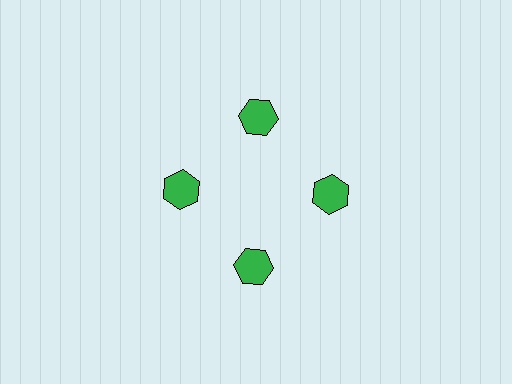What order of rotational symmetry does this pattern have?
This pattern has 4-fold rotational symmetry.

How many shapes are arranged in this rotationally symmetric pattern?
There are 4 shapes, arranged in 4 groups of 1.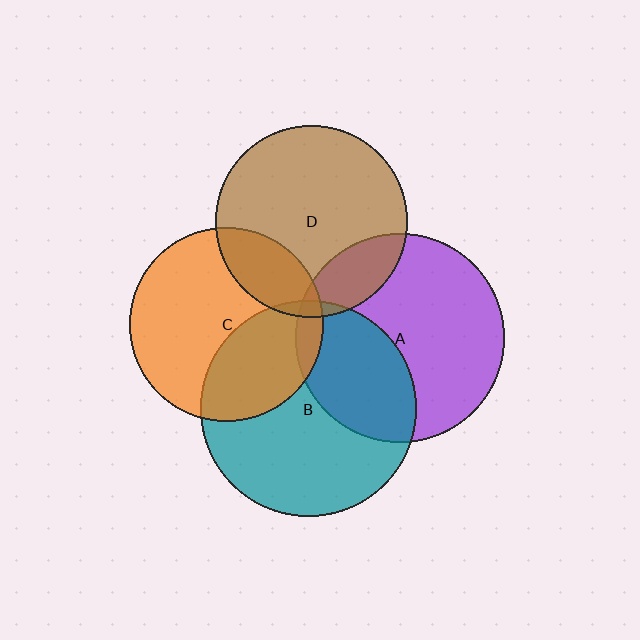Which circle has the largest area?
Circle B (teal).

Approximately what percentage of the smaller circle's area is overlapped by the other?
Approximately 20%.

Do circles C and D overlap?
Yes.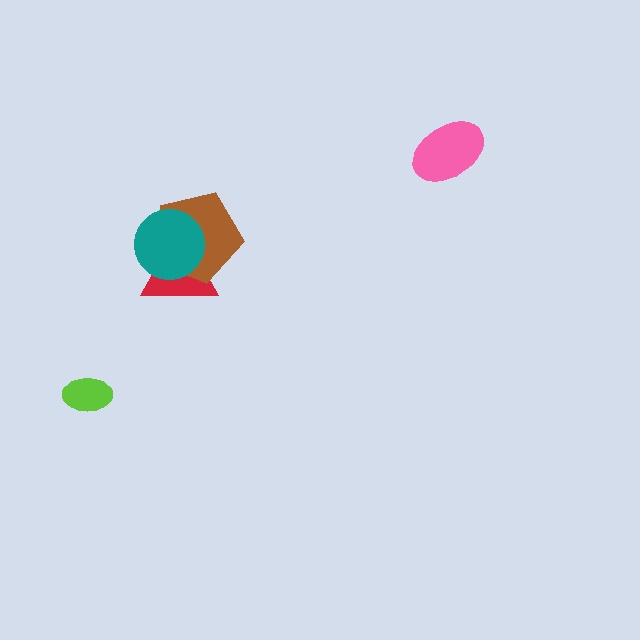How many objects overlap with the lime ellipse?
0 objects overlap with the lime ellipse.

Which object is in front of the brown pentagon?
The teal circle is in front of the brown pentagon.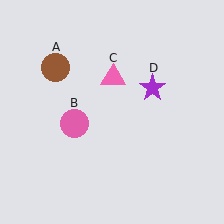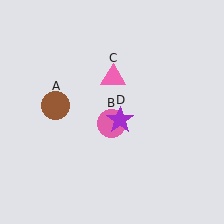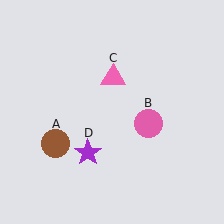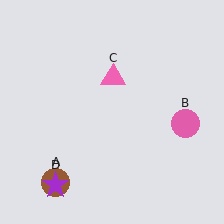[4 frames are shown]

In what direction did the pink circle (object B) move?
The pink circle (object B) moved right.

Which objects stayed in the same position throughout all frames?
Pink triangle (object C) remained stationary.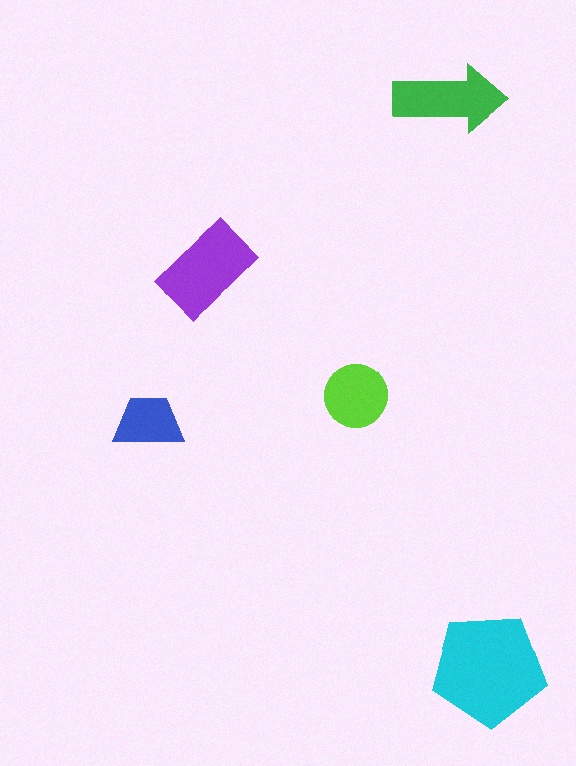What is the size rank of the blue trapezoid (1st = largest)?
5th.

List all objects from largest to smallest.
The cyan pentagon, the purple rectangle, the green arrow, the lime circle, the blue trapezoid.